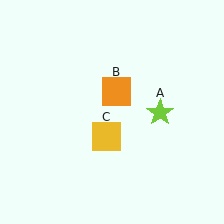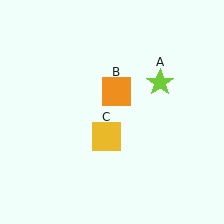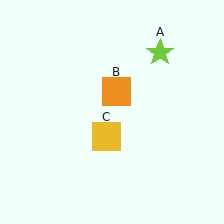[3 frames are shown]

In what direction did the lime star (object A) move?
The lime star (object A) moved up.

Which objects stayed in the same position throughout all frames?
Orange square (object B) and yellow square (object C) remained stationary.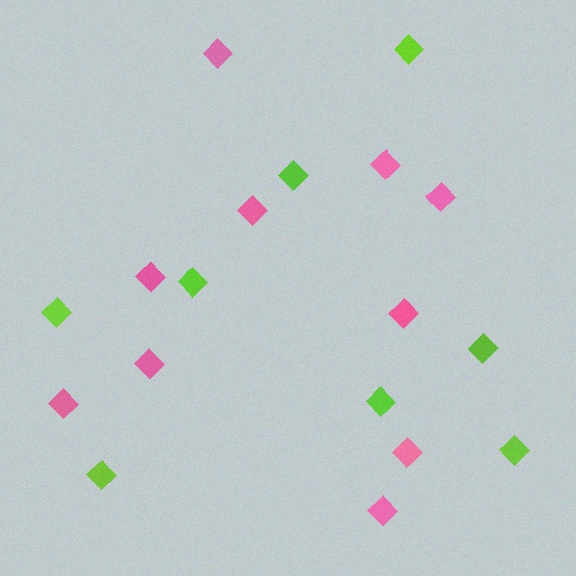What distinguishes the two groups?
There are 2 groups: one group of pink diamonds (10) and one group of lime diamonds (8).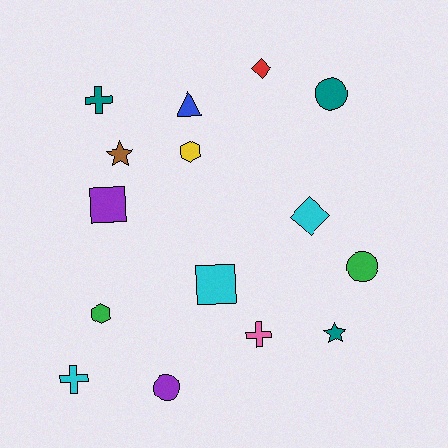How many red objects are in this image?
There is 1 red object.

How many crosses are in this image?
There are 3 crosses.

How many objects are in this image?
There are 15 objects.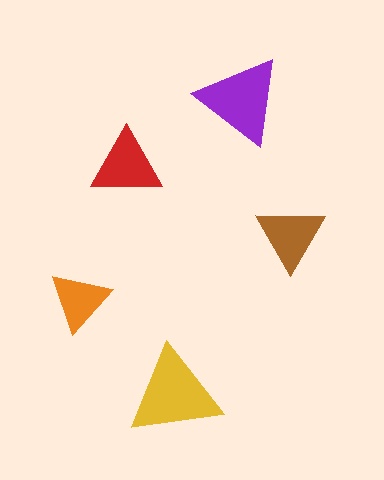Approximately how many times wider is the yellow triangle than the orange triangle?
About 1.5 times wider.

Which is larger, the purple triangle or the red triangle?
The purple one.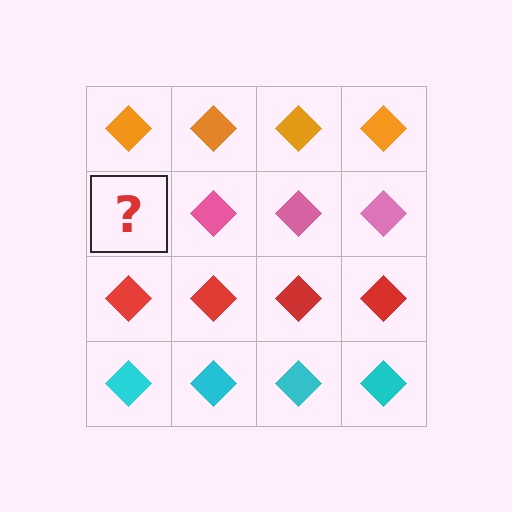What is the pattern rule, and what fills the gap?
The rule is that each row has a consistent color. The gap should be filled with a pink diamond.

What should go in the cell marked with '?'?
The missing cell should contain a pink diamond.